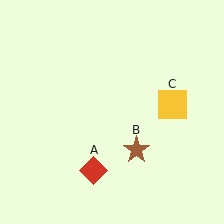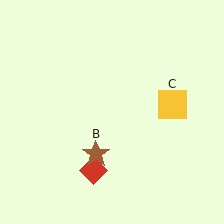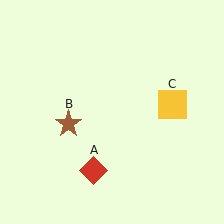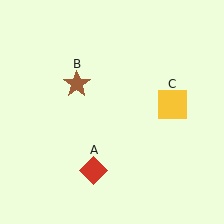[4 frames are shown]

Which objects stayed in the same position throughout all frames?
Red diamond (object A) and yellow square (object C) remained stationary.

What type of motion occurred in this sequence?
The brown star (object B) rotated clockwise around the center of the scene.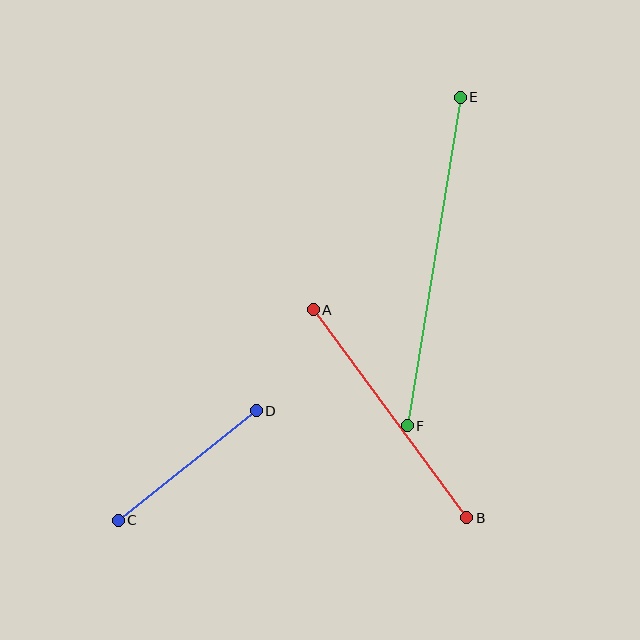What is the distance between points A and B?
The distance is approximately 258 pixels.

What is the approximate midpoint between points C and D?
The midpoint is at approximately (187, 465) pixels.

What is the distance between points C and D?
The distance is approximately 176 pixels.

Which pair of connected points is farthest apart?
Points E and F are farthest apart.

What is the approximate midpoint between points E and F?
The midpoint is at approximately (434, 262) pixels.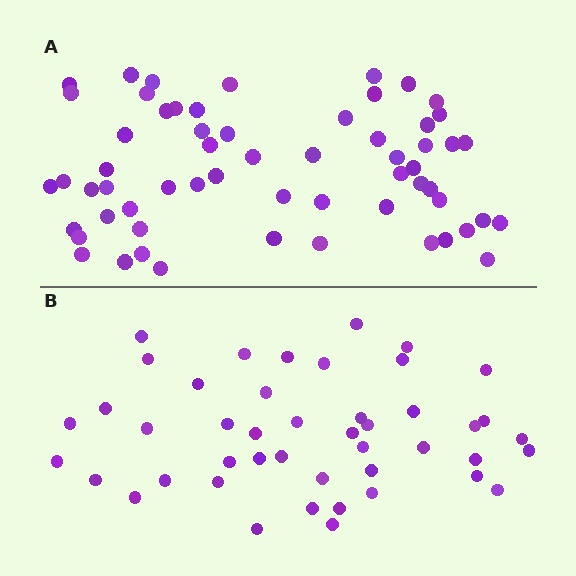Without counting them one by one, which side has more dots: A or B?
Region A (the top region) has more dots.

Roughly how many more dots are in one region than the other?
Region A has approximately 15 more dots than region B.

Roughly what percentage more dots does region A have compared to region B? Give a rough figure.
About 35% more.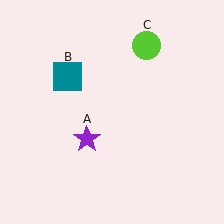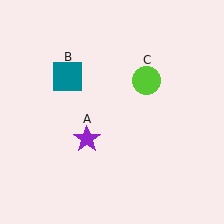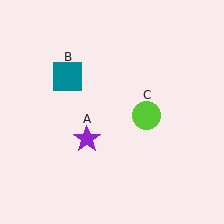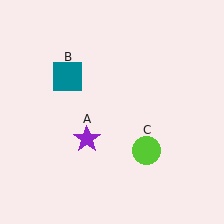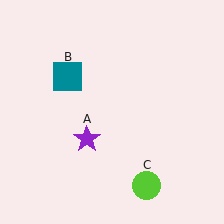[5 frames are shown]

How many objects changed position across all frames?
1 object changed position: lime circle (object C).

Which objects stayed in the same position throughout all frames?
Purple star (object A) and teal square (object B) remained stationary.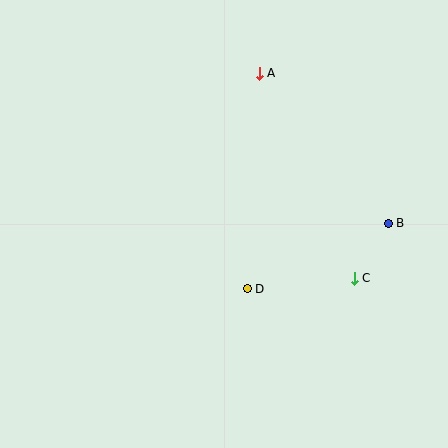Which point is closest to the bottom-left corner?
Point D is closest to the bottom-left corner.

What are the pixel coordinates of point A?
Point A is at (259, 73).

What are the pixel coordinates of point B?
Point B is at (388, 223).